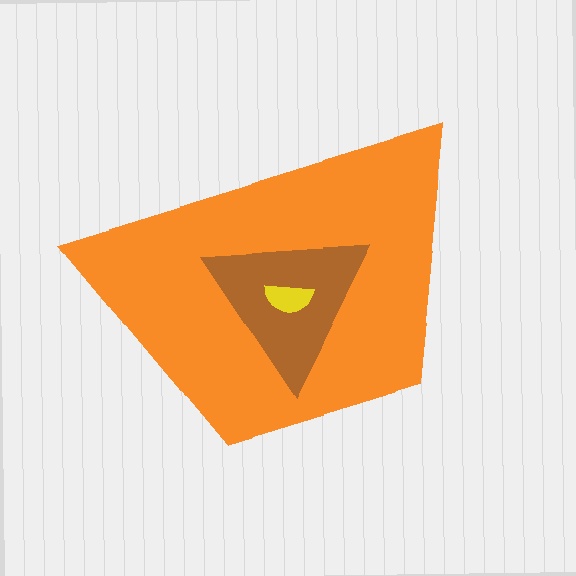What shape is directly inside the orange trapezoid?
The brown triangle.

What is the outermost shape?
The orange trapezoid.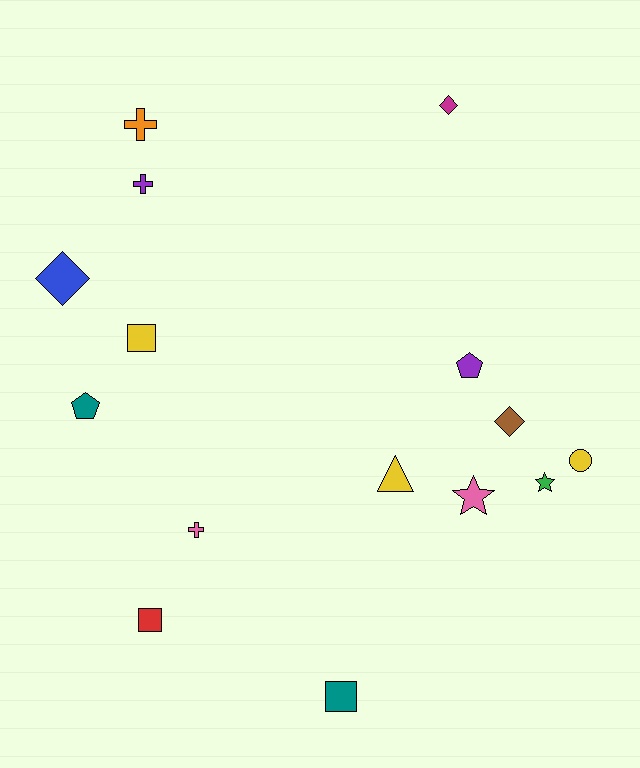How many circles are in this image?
There is 1 circle.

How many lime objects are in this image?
There are no lime objects.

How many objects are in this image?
There are 15 objects.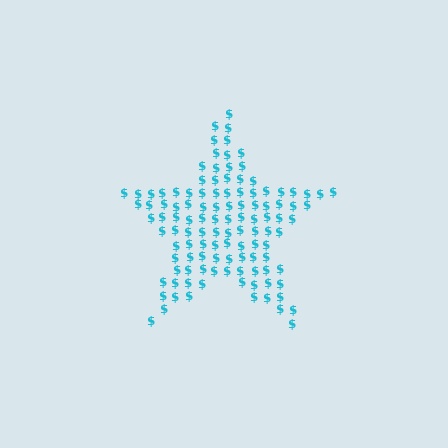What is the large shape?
The large shape is a star.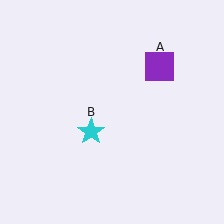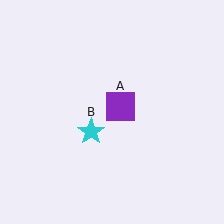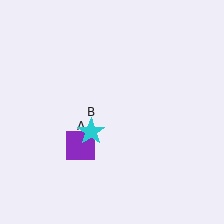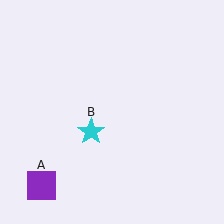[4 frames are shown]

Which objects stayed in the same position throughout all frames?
Cyan star (object B) remained stationary.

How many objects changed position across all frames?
1 object changed position: purple square (object A).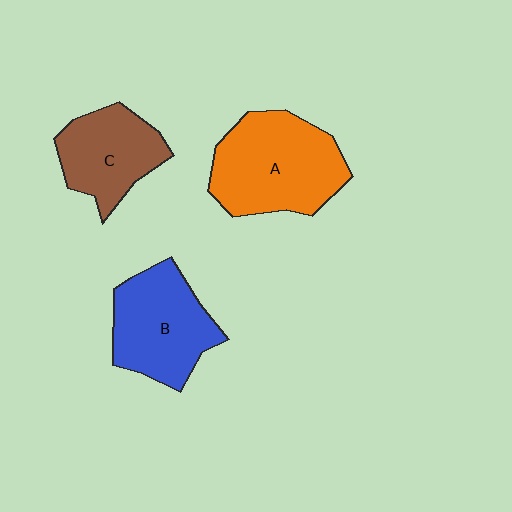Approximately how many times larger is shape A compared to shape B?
Approximately 1.2 times.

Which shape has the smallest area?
Shape C (brown).